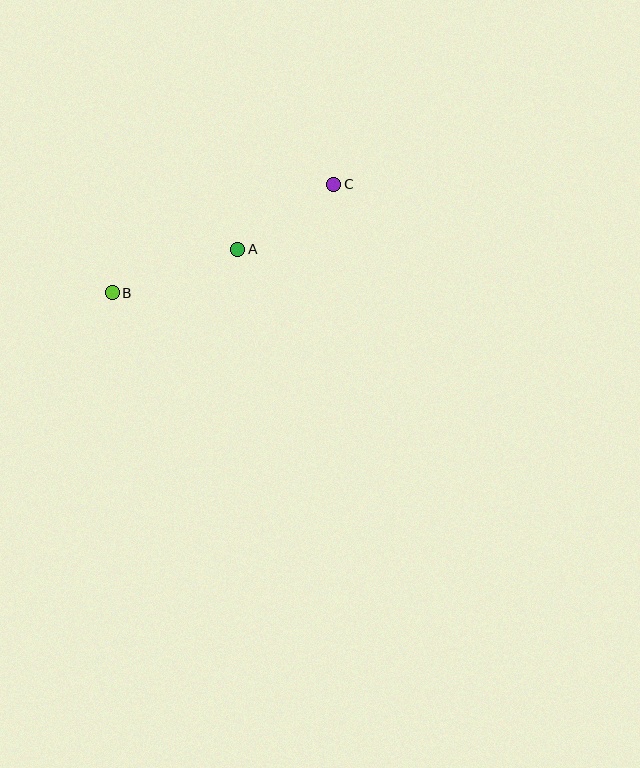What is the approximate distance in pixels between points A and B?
The distance between A and B is approximately 133 pixels.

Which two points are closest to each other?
Points A and C are closest to each other.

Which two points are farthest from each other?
Points B and C are farthest from each other.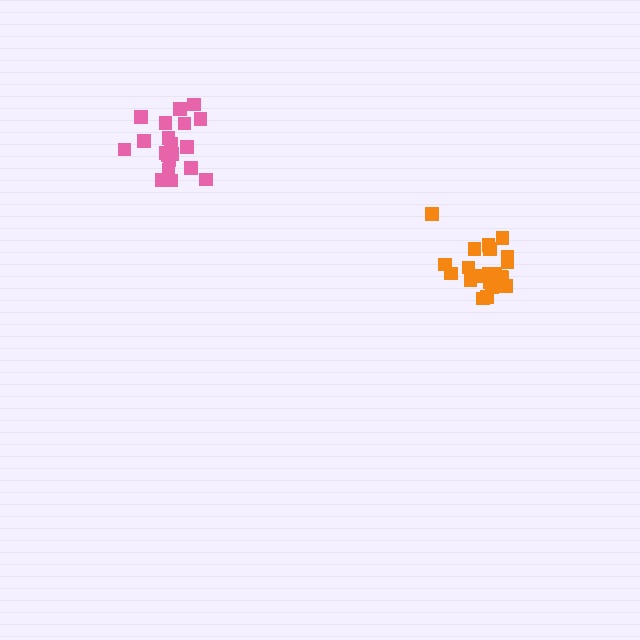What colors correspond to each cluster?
The clusters are colored: pink, orange.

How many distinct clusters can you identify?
There are 2 distinct clusters.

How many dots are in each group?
Group 1: 20 dots, Group 2: 21 dots (41 total).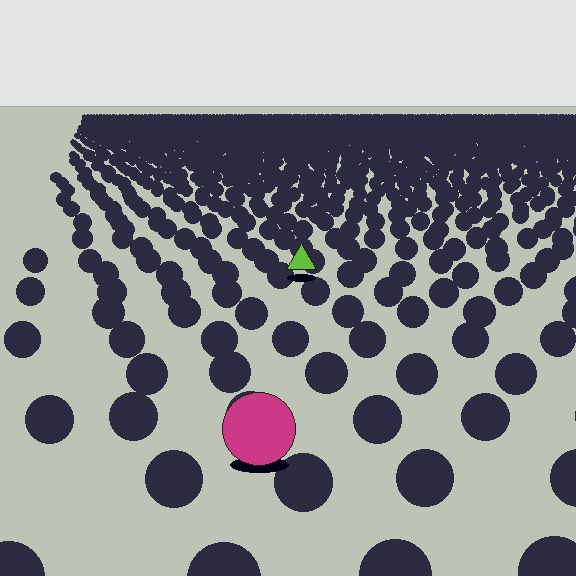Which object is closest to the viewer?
The magenta circle is closest. The texture marks near it are larger and more spread out.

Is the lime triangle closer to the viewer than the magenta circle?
No. The magenta circle is closer — you can tell from the texture gradient: the ground texture is coarser near it.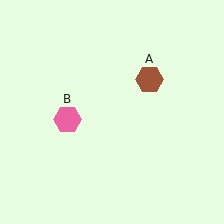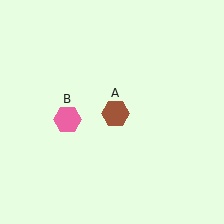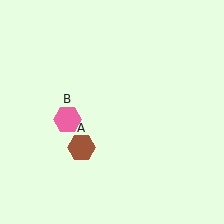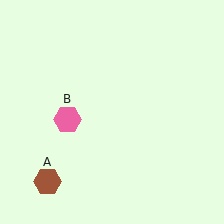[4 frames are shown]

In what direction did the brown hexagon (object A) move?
The brown hexagon (object A) moved down and to the left.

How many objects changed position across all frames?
1 object changed position: brown hexagon (object A).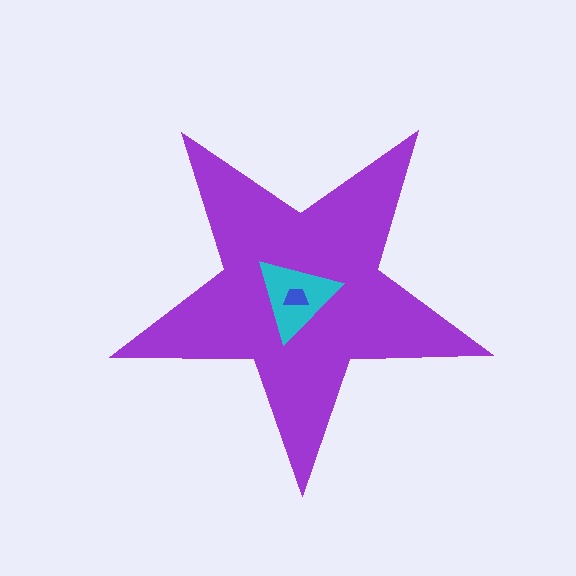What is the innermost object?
The blue trapezoid.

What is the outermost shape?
The purple star.